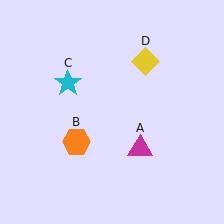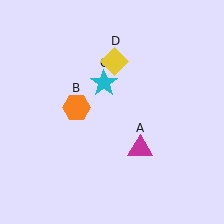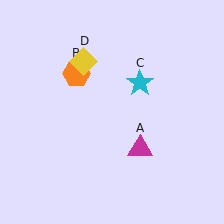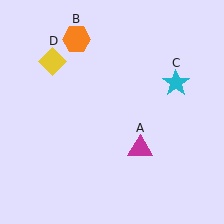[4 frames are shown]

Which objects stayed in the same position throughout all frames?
Magenta triangle (object A) remained stationary.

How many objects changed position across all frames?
3 objects changed position: orange hexagon (object B), cyan star (object C), yellow diamond (object D).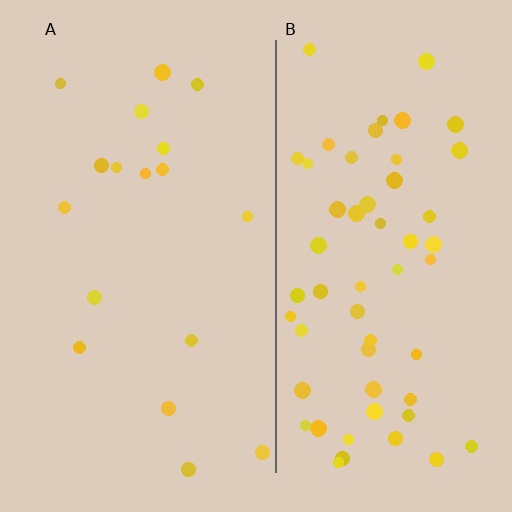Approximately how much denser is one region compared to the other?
Approximately 3.2× — region B over region A.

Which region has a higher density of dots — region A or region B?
B (the right).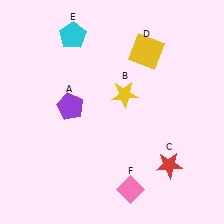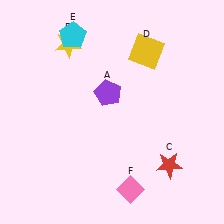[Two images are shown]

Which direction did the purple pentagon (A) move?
The purple pentagon (A) moved right.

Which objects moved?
The objects that moved are: the purple pentagon (A), the yellow star (B).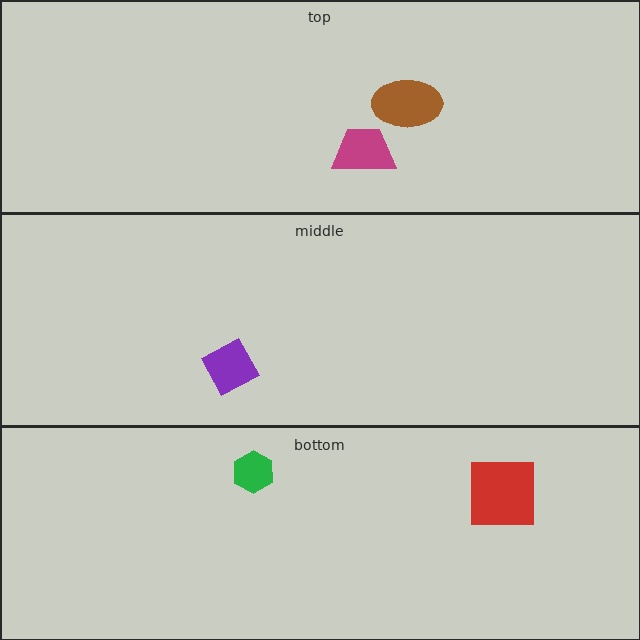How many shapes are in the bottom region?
2.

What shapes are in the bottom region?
The green hexagon, the red square.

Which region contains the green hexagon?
The bottom region.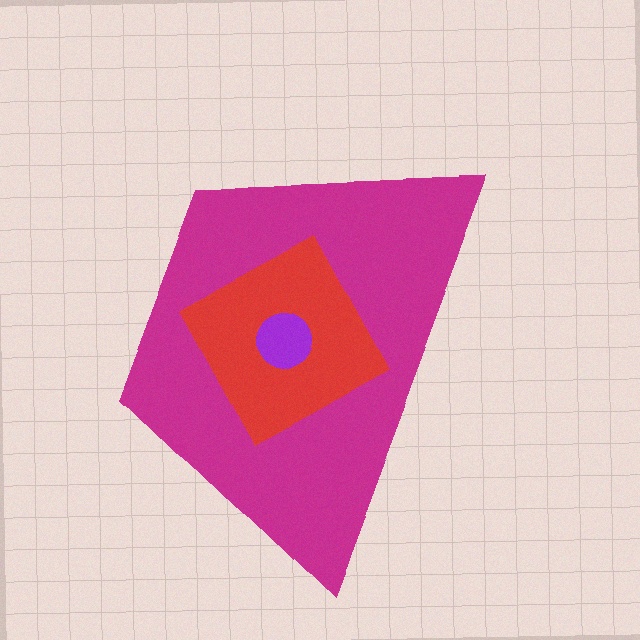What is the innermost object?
The purple circle.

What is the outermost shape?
The magenta trapezoid.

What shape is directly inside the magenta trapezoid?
The red diamond.